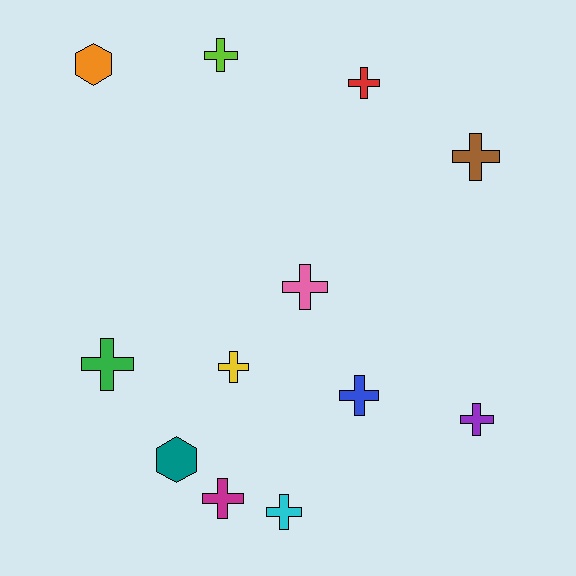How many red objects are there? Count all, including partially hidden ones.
There is 1 red object.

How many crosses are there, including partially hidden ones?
There are 10 crosses.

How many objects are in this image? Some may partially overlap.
There are 12 objects.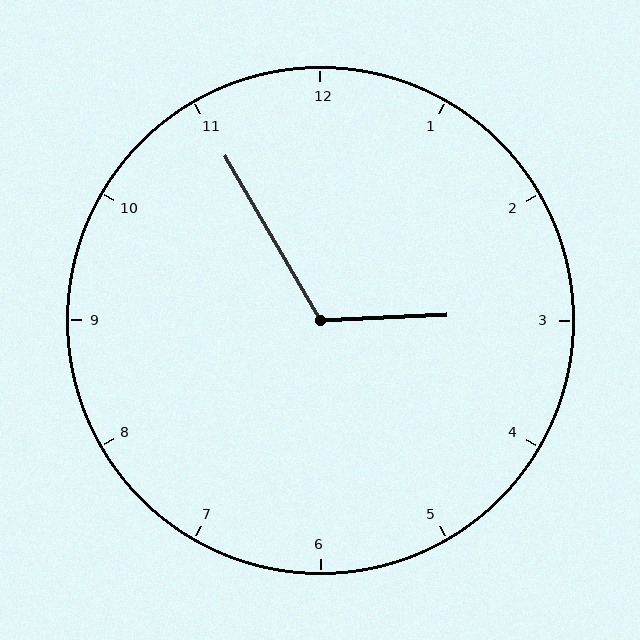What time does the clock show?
2:55.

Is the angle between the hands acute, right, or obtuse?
It is obtuse.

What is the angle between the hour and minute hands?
Approximately 118 degrees.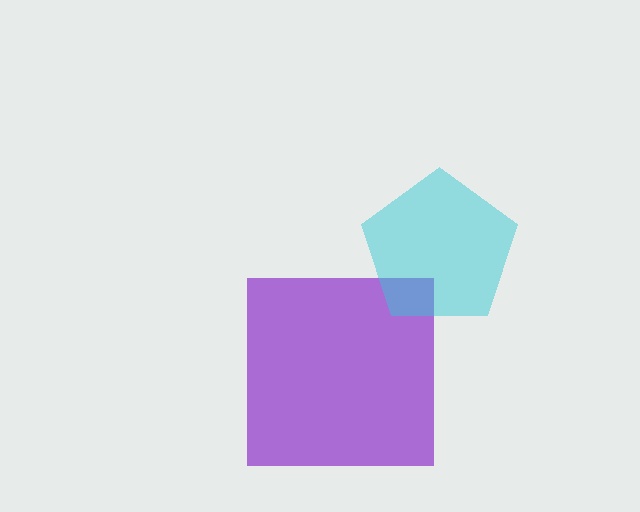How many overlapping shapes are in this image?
There are 2 overlapping shapes in the image.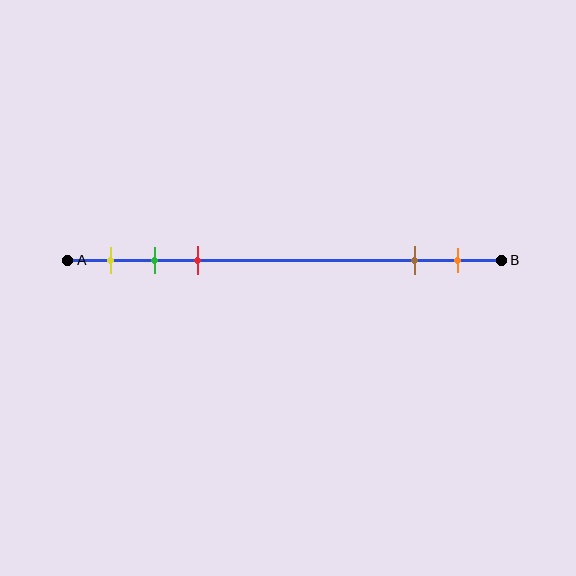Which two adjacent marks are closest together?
The green and red marks are the closest adjacent pair.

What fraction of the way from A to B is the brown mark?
The brown mark is approximately 80% (0.8) of the way from A to B.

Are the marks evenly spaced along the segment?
No, the marks are not evenly spaced.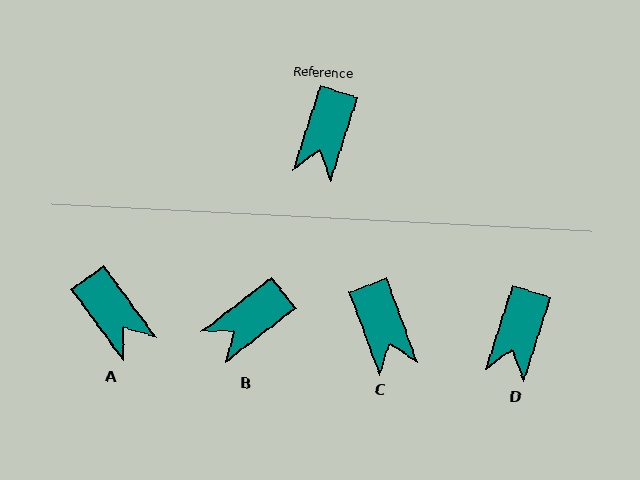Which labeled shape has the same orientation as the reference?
D.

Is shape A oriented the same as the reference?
No, it is off by about 54 degrees.